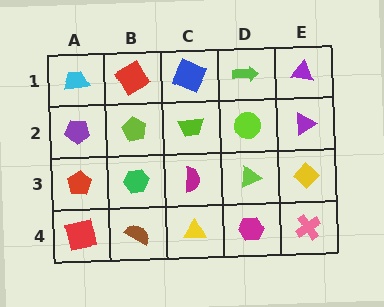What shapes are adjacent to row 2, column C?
A blue square (row 1, column C), a magenta semicircle (row 3, column C), a lime pentagon (row 2, column B), a lime circle (row 2, column D).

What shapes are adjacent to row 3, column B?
A lime pentagon (row 2, column B), a brown semicircle (row 4, column B), a red pentagon (row 3, column A), a magenta semicircle (row 3, column C).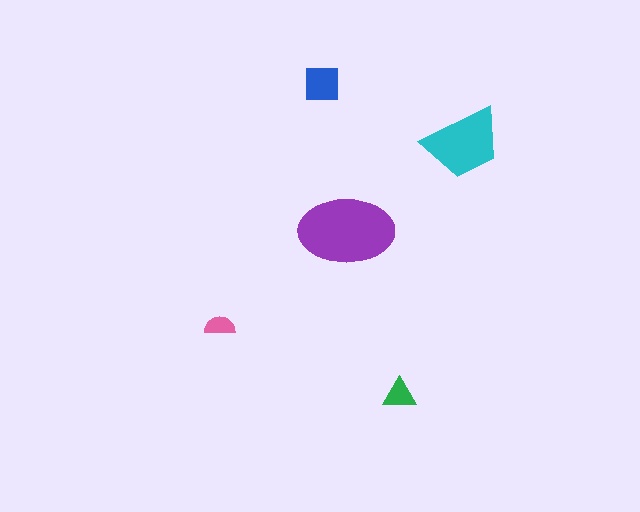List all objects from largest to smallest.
The purple ellipse, the cyan trapezoid, the blue square, the green triangle, the pink semicircle.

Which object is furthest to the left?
The pink semicircle is leftmost.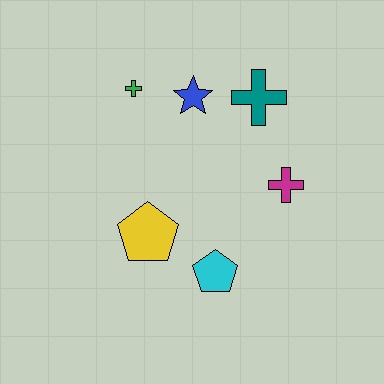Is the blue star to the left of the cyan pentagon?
Yes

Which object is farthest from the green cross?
The cyan pentagon is farthest from the green cross.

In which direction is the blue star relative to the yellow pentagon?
The blue star is above the yellow pentagon.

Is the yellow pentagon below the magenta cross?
Yes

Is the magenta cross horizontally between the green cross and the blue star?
No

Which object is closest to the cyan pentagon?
The yellow pentagon is closest to the cyan pentagon.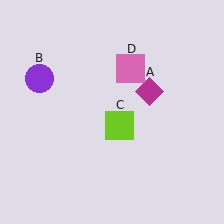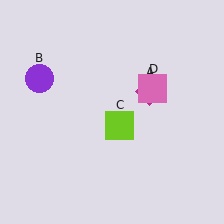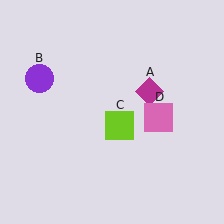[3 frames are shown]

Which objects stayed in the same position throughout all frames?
Magenta diamond (object A) and purple circle (object B) and lime square (object C) remained stationary.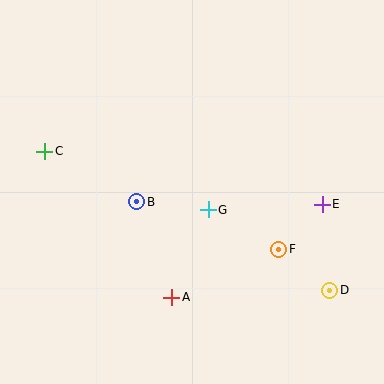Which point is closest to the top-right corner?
Point E is closest to the top-right corner.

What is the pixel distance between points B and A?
The distance between B and A is 101 pixels.